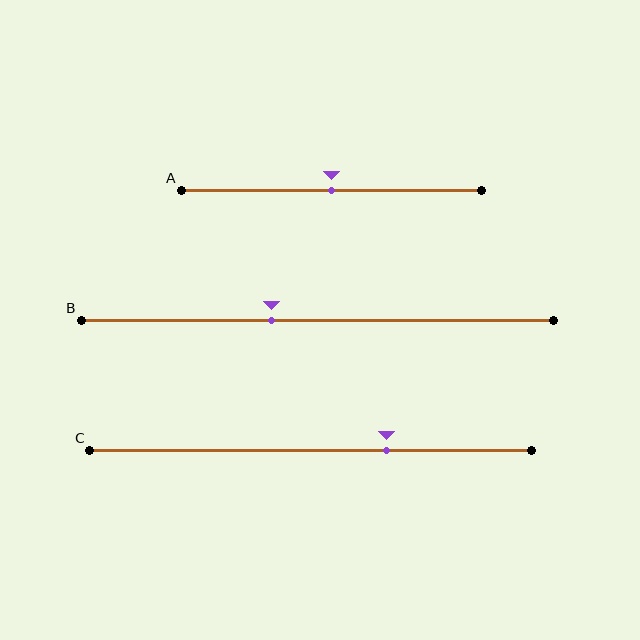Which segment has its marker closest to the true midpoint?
Segment A has its marker closest to the true midpoint.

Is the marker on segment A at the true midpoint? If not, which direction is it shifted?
Yes, the marker on segment A is at the true midpoint.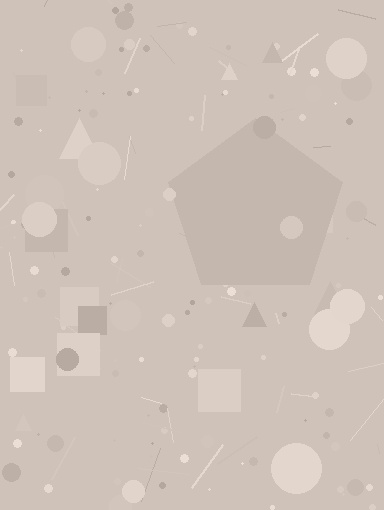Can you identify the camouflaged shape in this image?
The camouflaged shape is a pentagon.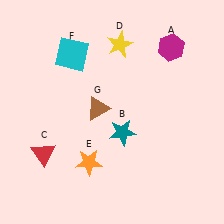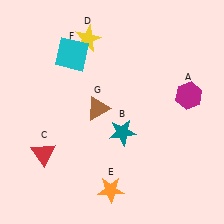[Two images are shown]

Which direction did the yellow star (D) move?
The yellow star (D) moved left.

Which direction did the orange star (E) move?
The orange star (E) moved down.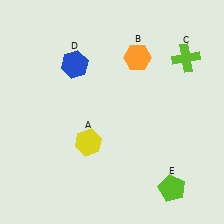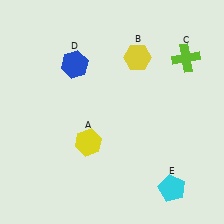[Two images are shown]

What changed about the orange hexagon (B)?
In Image 1, B is orange. In Image 2, it changed to yellow.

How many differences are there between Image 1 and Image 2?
There are 2 differences between the two images.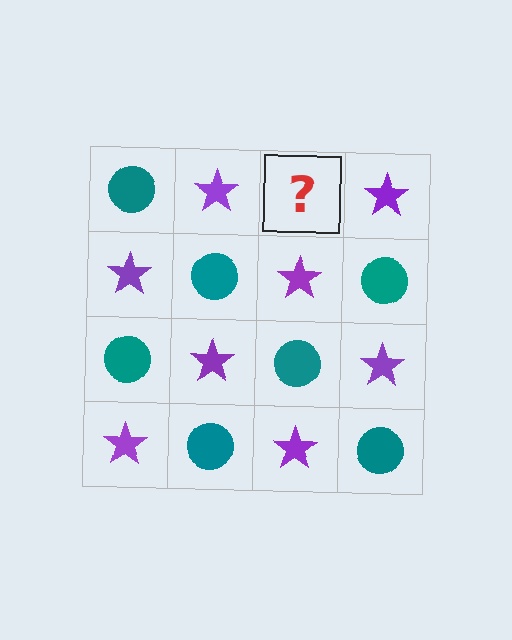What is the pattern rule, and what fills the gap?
The rule is that it alternates teal circle and purple star in a checkerboard pattern. The gap should be filled with a teal circle.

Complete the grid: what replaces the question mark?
The question mark should be replaced with a teal circle.